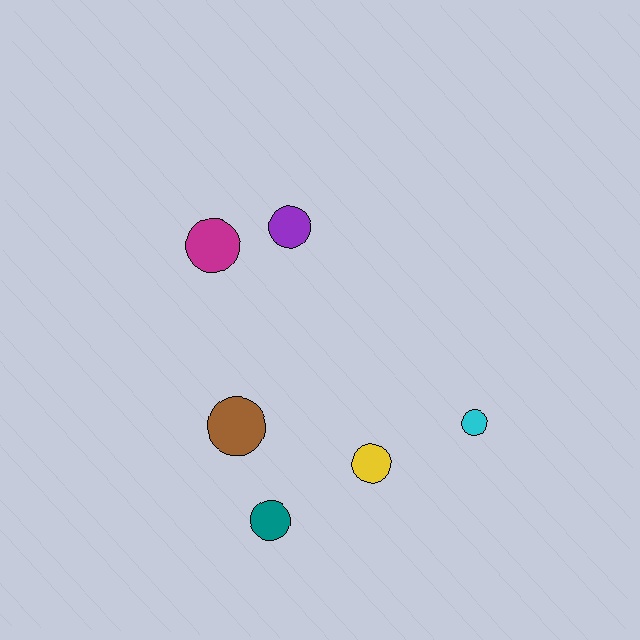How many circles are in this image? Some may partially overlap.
There are 6 circles.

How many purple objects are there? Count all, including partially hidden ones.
There is 1 purple object.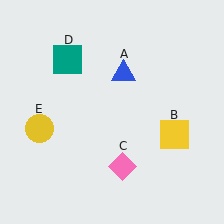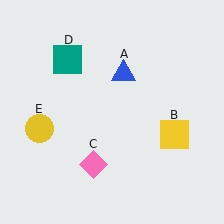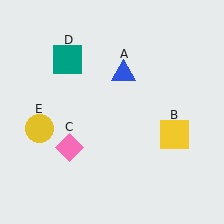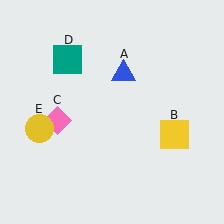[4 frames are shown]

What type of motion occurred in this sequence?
The pink diamond (object C) rotated clockwise around the center of the scene.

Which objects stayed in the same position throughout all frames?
Blue triangle (object A) and yellow square (object B) and teal square (object D) and yellow circle (object E) remained stationary.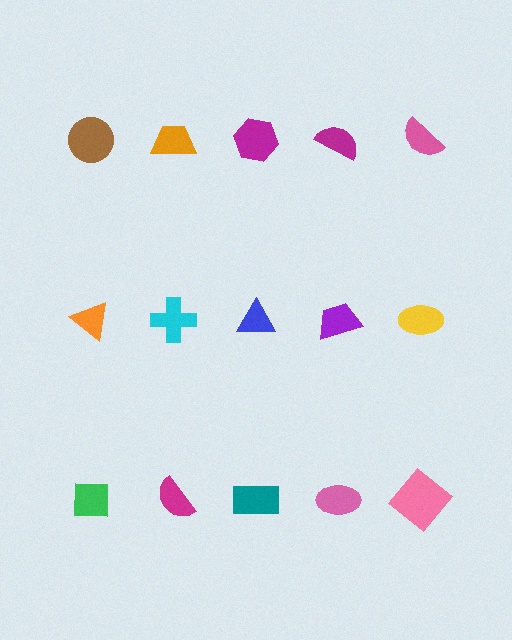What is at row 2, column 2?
A cyan cross.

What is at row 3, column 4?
A pink ellipse.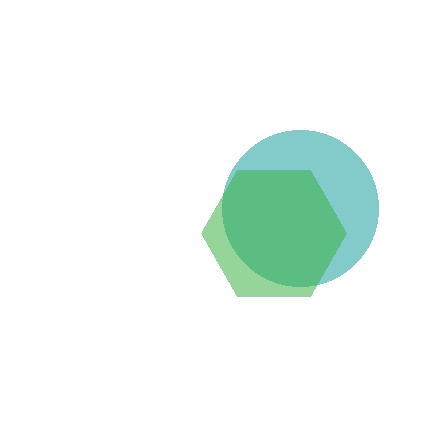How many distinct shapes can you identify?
There are 2 distinct shapes: a teal circle, a green hexagon.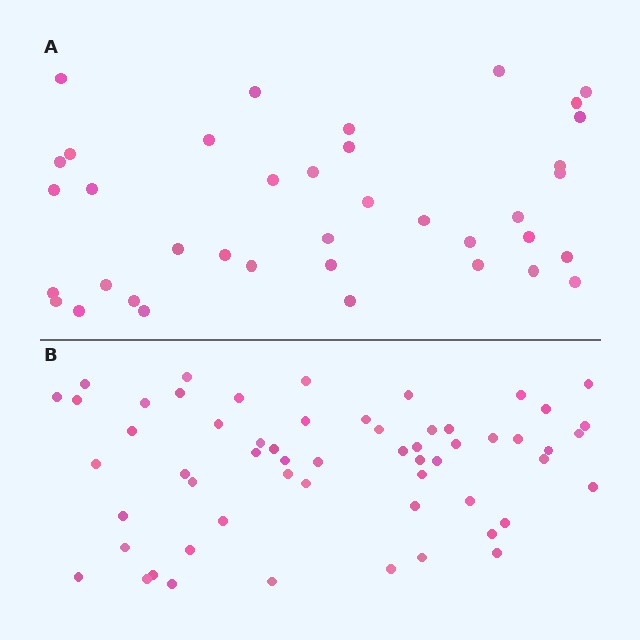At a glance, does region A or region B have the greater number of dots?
Region B (the bottom region) has more dots.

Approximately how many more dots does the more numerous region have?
Region B has approximately 20 more dots than region A.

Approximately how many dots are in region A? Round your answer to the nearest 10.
About 40 dots. (The exact count is 38, which rounds to 40.)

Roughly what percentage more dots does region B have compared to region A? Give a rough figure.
About 55% more.